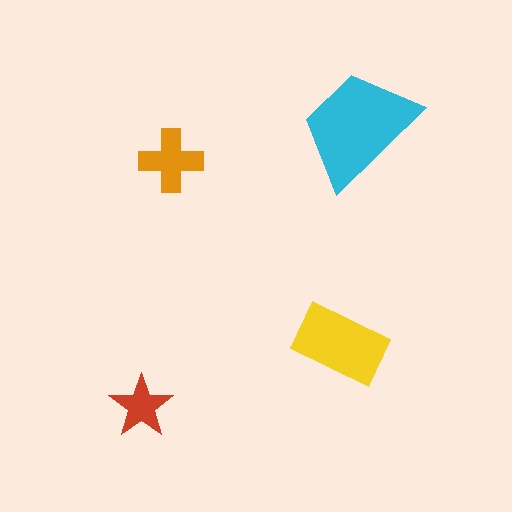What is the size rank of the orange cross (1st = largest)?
3rd.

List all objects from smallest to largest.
The red star, the orange cross, the yellow rectangle, the cyan trapezoid.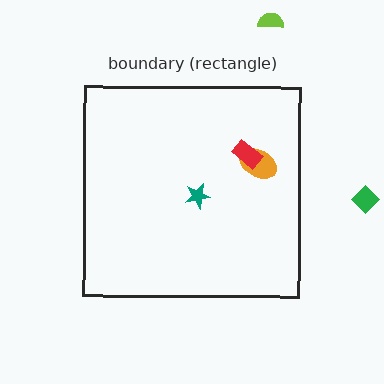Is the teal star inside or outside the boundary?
Inside.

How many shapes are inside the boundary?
3 inside, 2 outside.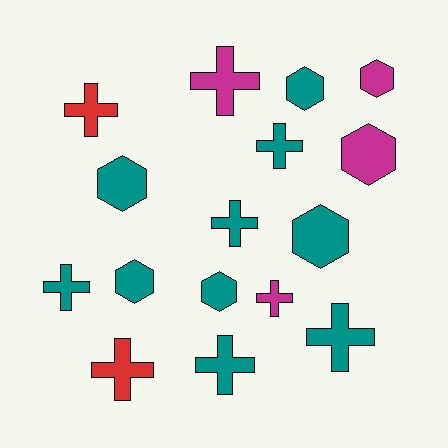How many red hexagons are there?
There are no red hexagons.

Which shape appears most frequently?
Cross, with 9 objects.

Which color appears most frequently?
Teal, with 10 objects.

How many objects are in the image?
There are 16 objects.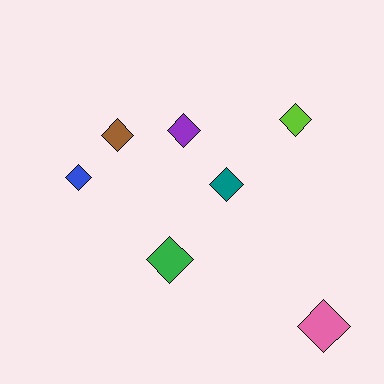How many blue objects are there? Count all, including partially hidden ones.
There is 1 blue object.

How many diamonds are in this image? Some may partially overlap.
There are 7 diamonds.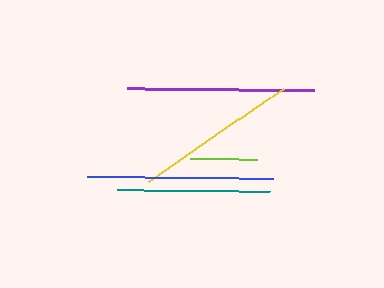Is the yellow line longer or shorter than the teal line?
The yellow line is longer than the teal line.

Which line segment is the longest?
The purple line is the longest at approximately 187 pixels.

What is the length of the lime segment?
The lime segment is approximately 67 pixels long.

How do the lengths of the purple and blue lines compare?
The purple and blue lines are approximately the same length.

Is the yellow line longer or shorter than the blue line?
The blue line is longer than the yellow line.